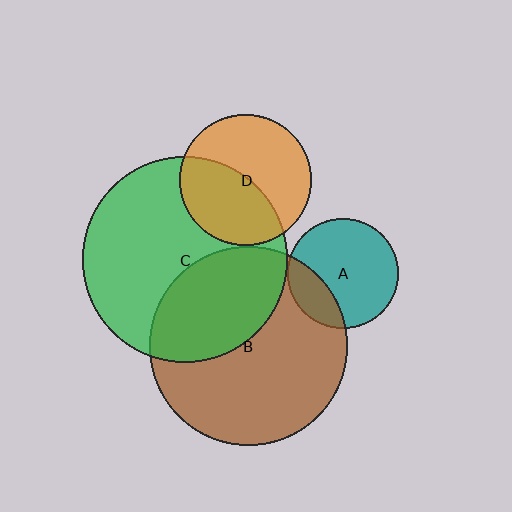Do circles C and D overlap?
Yes.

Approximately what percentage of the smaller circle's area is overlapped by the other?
Approximately 45%.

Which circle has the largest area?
Circle C (green).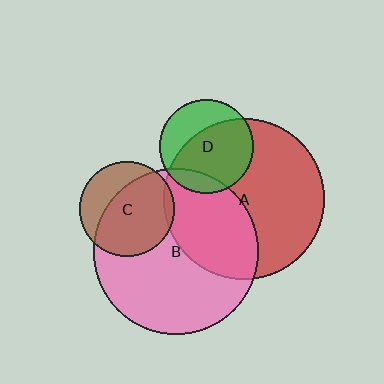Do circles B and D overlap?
Yes.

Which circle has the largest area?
Circle B (pink).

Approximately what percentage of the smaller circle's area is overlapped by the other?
Approximately 15%.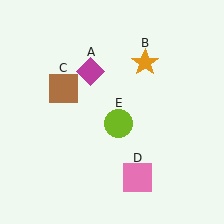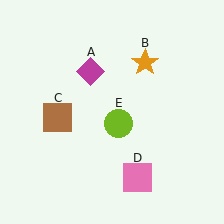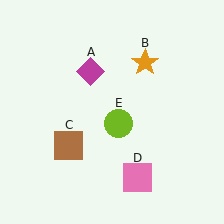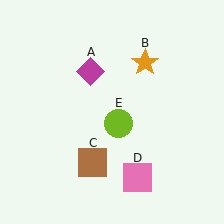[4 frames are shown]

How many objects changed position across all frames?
1 object changed position: brown square (object C).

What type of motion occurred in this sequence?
The brown square (object C) rotated counterclockwise around the center of the scene.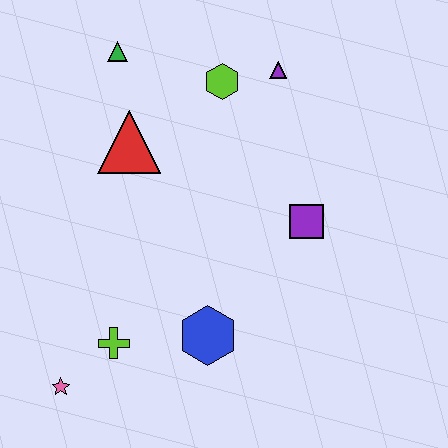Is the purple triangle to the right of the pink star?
Yes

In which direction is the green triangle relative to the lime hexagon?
The green triangle is to the left of the lime hexagon.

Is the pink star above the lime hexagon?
No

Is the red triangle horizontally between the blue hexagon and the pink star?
Yes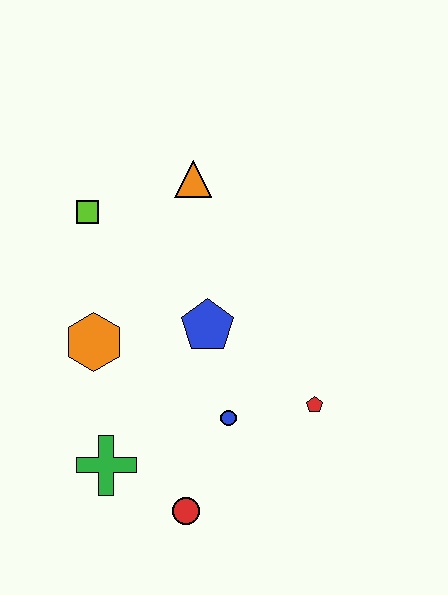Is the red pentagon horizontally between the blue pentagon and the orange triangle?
No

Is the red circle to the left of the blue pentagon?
Yes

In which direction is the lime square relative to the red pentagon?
The lime square is to the left of the red pentagon.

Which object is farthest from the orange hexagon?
The red pentagon is farthest from the orange hexagon.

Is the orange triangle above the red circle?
Yes